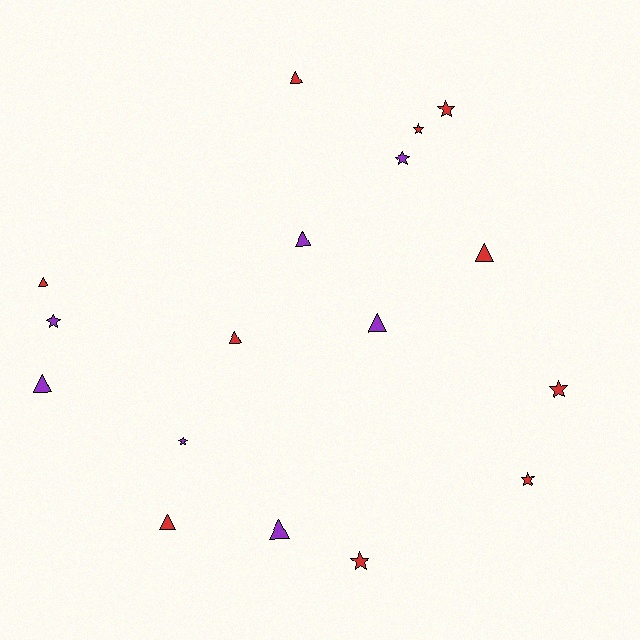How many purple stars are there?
There are 3 purple stars.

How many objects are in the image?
There are 17 objects.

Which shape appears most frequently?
Triangle, with 9 objects.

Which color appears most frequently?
Red, with 10 objects.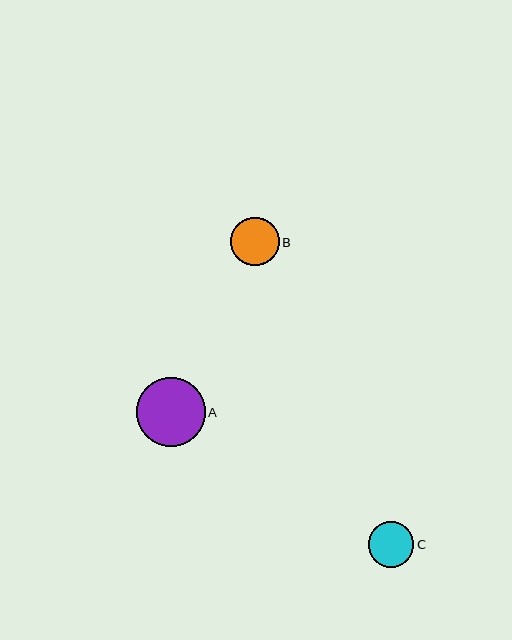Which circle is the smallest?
Circle C is the smallest with a size of approximately 46 pixels.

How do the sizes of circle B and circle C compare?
Circle B and circle C are approximately the same size.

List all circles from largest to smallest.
From largest to smallest: A, B, C.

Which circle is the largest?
Circle A is the largest with a size of approximately 69 pixels.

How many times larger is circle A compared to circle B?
Circle A is approximately 1.4 times the size of circle B.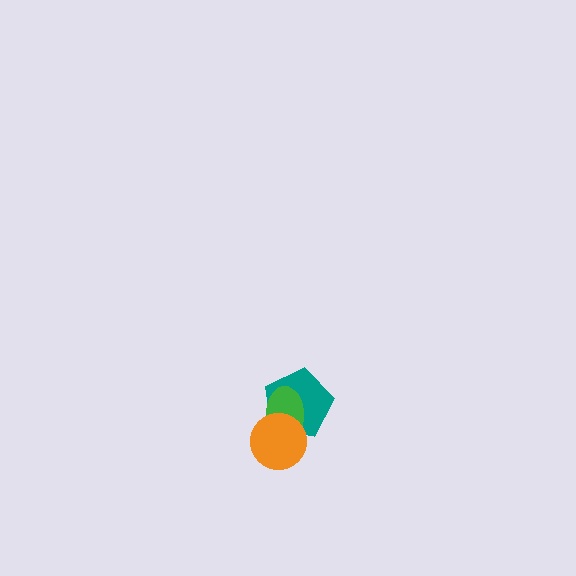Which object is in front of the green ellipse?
The orange circle is in front of the green ellipse.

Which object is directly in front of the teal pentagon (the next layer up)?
The green ellipse is directly in front of the teal pentagon.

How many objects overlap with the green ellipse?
2 objects overlap with the green ellipse.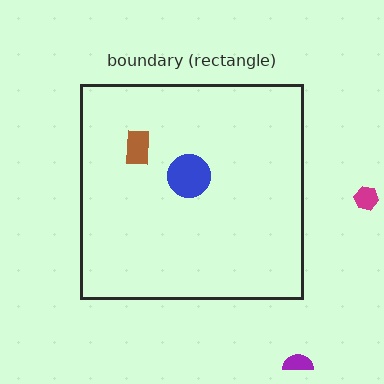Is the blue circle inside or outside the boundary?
Inside.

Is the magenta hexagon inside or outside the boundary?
Outside.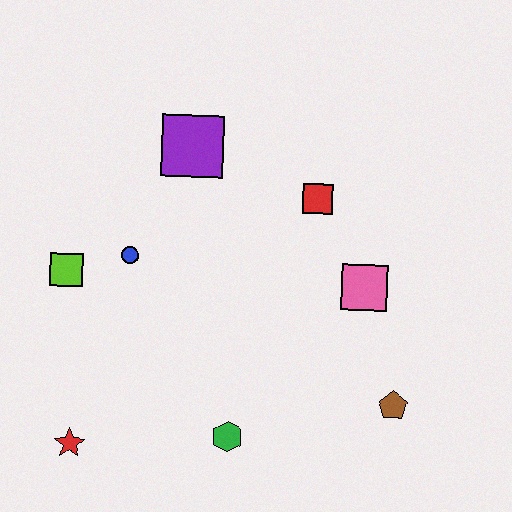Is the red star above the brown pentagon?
No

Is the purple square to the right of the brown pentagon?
No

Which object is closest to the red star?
The green hexagon is closest to the red star.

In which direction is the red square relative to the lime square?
The red square is to the right of the lime square.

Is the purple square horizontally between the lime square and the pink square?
Yes